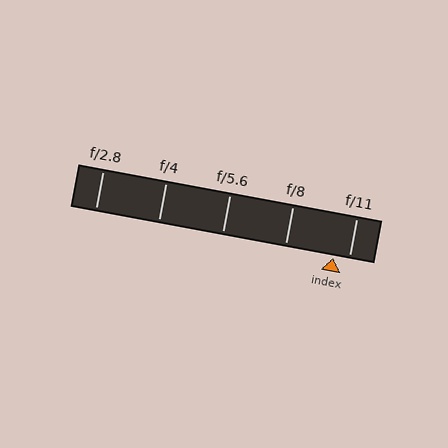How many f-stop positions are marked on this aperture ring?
There are 5 f-stop positions marked.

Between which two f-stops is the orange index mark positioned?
The index mark is between f/8 and f/11.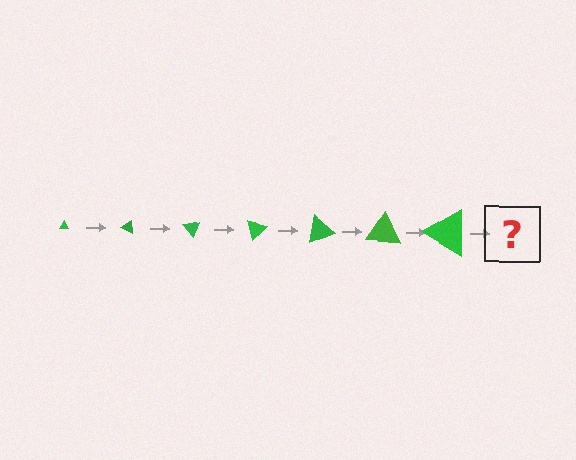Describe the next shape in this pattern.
It should be a triangle, larger than the previous one and rotated 175 degrees from the start.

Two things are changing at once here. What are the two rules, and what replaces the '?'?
The two rules are that the triangle grows larger each step and it rotates 25 degrees each step. The '?' should be a triangle, larger than the previous one and rotated 175 degrees from the start.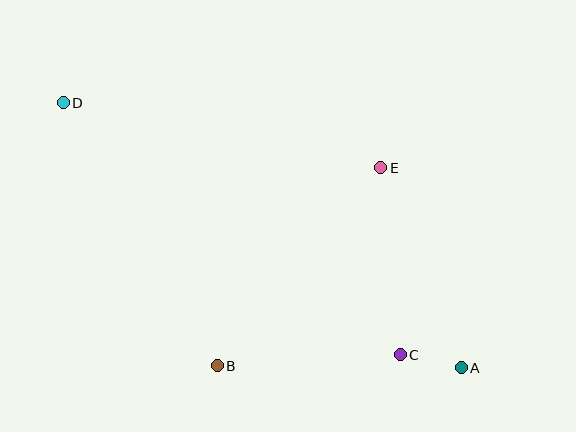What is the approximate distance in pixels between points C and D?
The distance between C and D is approximately 421 pixels.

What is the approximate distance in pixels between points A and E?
The distance between A and E is approximately 216 pixels.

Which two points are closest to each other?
Points A and C are closest to each other.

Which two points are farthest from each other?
Points A and D are farthest from each other.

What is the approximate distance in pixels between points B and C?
The distance between B and C is approximately 184 pixels.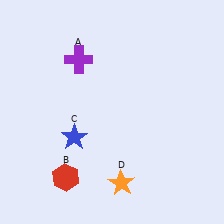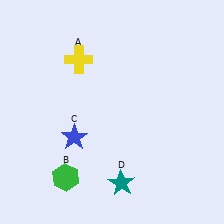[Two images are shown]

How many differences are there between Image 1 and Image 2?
There are 3 differences between the two images.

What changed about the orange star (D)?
In Image 1, D is orange. In Image 2, it changed to teal.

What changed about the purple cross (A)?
In Image 1, A is purple. In Image 2, it changed to yellow.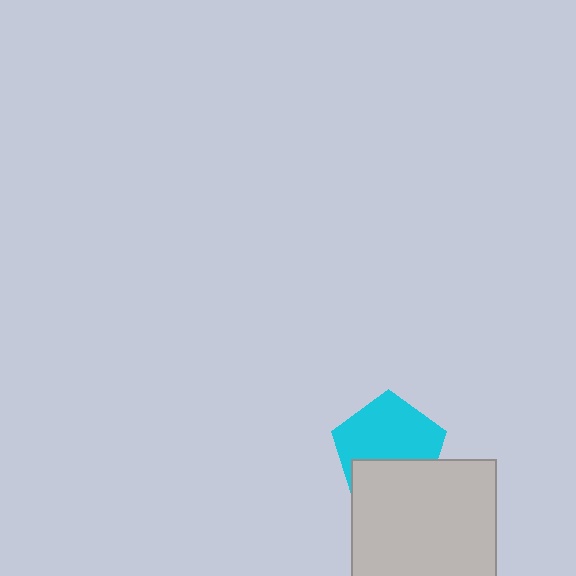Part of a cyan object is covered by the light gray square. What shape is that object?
It is a pentagon.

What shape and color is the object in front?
The object in front is a light gray square.